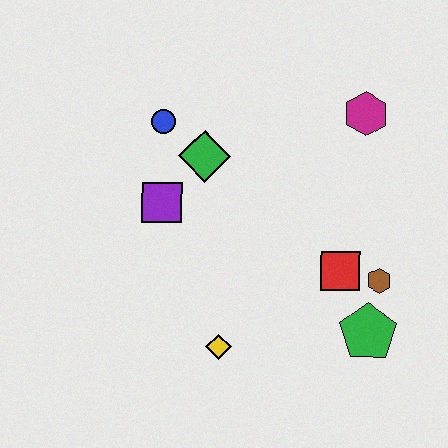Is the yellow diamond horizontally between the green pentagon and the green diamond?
Yes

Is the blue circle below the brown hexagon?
No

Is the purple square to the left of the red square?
Yes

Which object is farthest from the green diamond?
The green pentagon is farthest from the green diamond.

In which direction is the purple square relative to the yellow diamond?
The purple square is above the yellow diamond.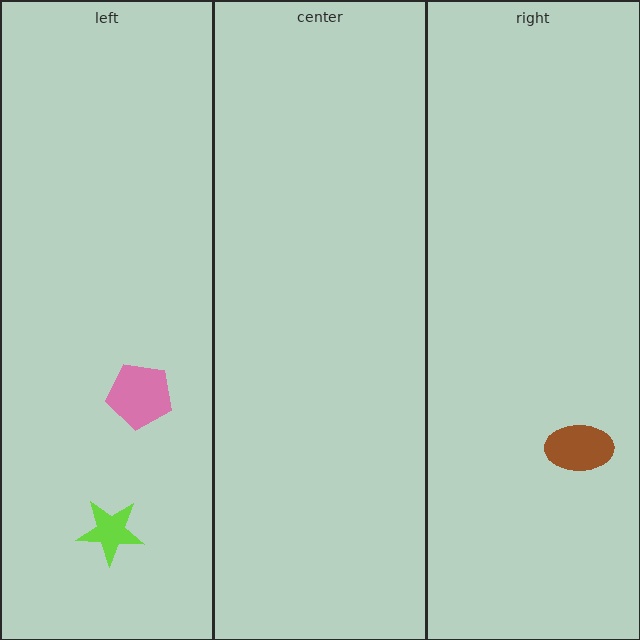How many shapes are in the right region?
1.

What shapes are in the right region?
The brown ellipse.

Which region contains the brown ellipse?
The right region.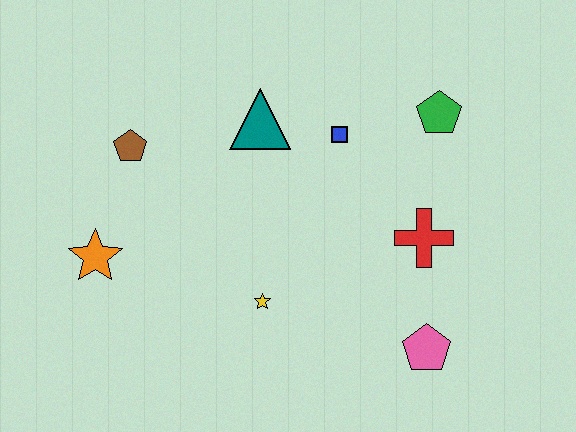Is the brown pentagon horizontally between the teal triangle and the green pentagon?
No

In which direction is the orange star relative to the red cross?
The orange star is to the left of the red cross.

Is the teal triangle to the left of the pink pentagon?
Yes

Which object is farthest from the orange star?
The green pentagon is farthest from the orange star.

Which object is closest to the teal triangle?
The blue square is closest to the teal triangle.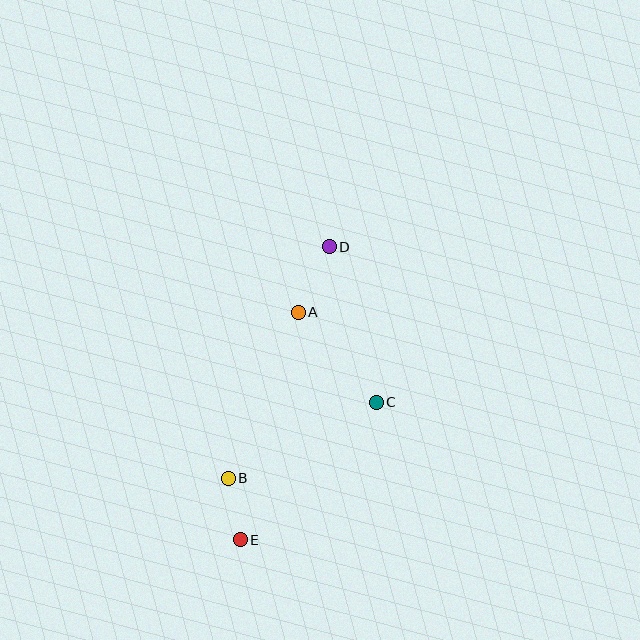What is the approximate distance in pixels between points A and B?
The distance between A and B is approximately 180 pixels.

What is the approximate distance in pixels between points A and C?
The distance between A and C is approximately 119 pixels.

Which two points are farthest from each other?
Points D and E are farthest from each other.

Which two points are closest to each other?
Points B and E are closest to each other.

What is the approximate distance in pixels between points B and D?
The distance between B and D is approximately 252 pixels.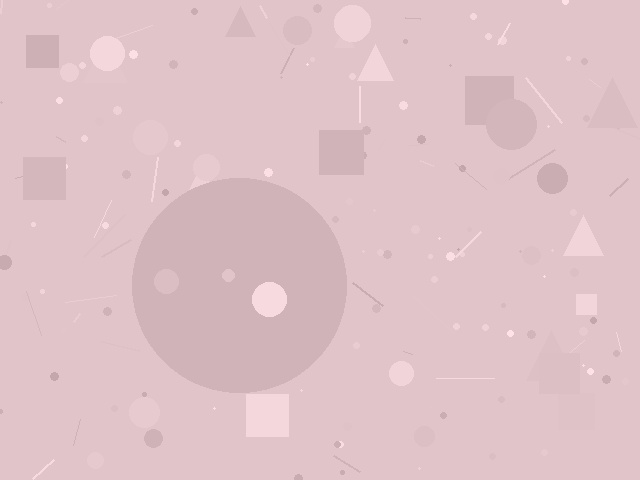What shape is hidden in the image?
A circle is hidden in the image.